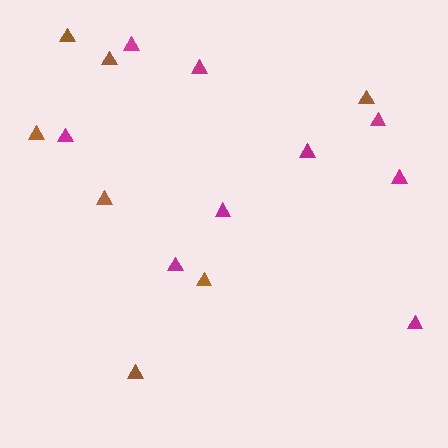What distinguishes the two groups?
There are 2 groups: one group of brown triangles (7) and one group of magenta triangles (9).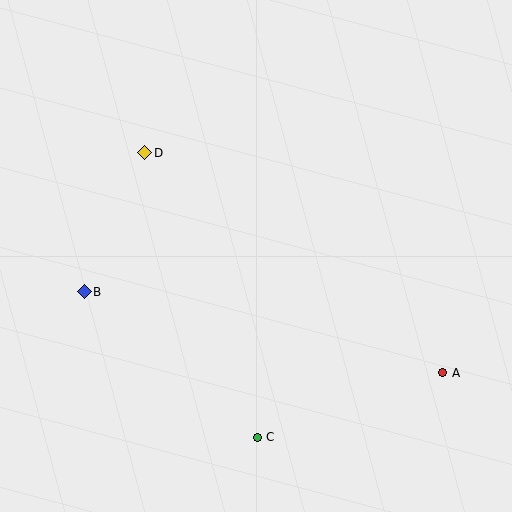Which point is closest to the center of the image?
Point D at (145, 153) is closest to the center.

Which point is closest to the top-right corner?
Point A is closest to the top-right corner.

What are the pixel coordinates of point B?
Point B is at (84, 292).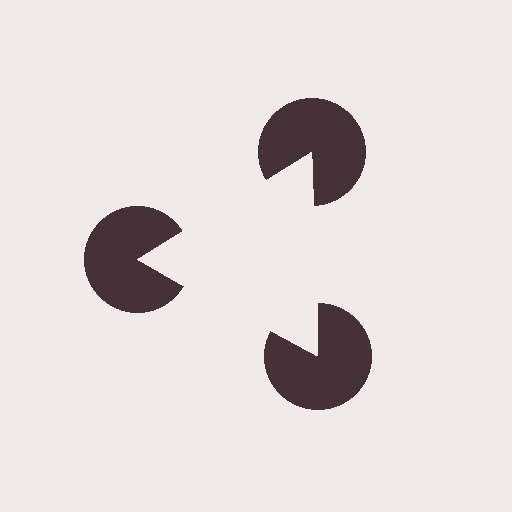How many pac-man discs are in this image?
There are 3 — one at each vertex of the illusory triangle.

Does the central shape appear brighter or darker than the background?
It typically appears slightly brighter than the background, even though no actual brightness change is drawn.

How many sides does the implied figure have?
3 sides.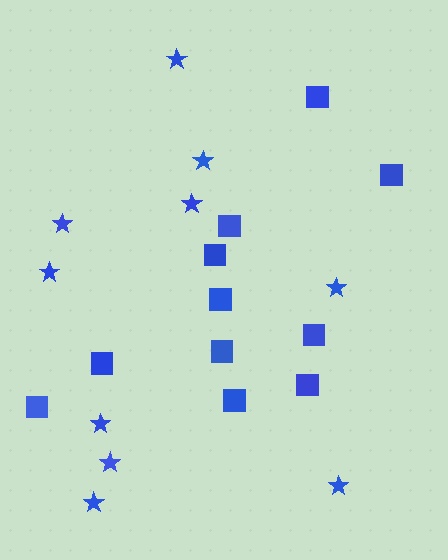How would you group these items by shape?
There are 2 groups: one group of squares (11) and one group of stars (10).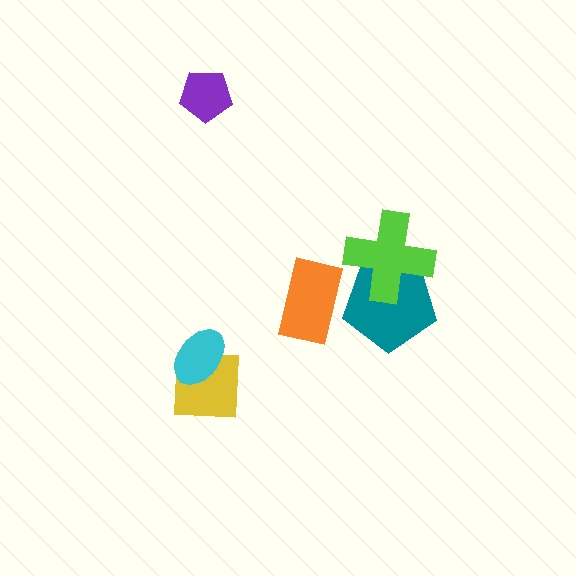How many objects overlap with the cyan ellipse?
1 object overlaps with the cyan ellipse.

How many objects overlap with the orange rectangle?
1 object overlaps with the orange rectangle.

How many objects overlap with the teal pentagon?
2 objects overlap with the teal pentagon.